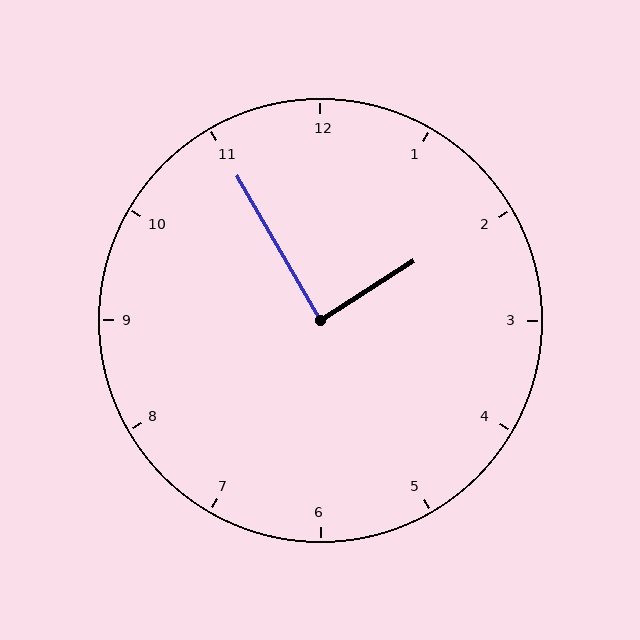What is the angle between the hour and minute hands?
Approximately 88 degrees.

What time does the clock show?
1:55.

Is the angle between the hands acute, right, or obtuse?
It is right.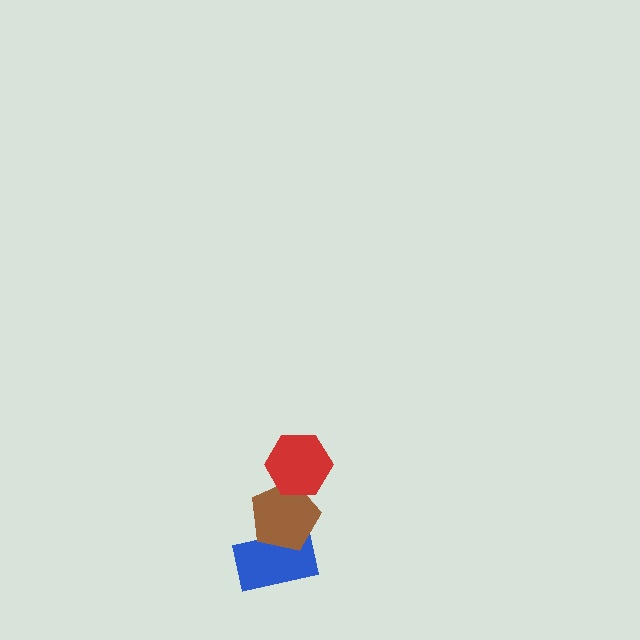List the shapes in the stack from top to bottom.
From top to bottom: the red hexagon, the brown pentagon, the blue rectangle.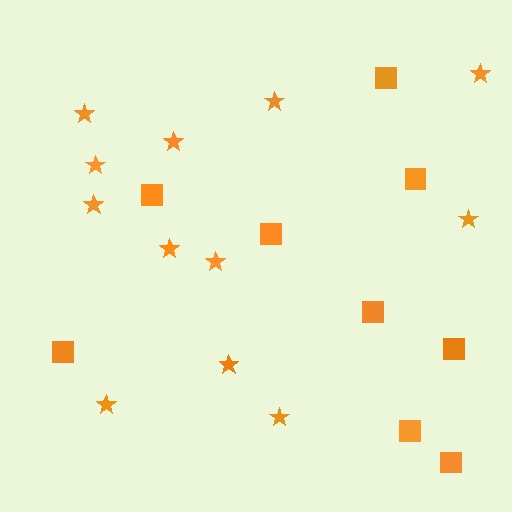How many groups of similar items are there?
There are 2 groups: one group of stars (12) and one group of squares (9).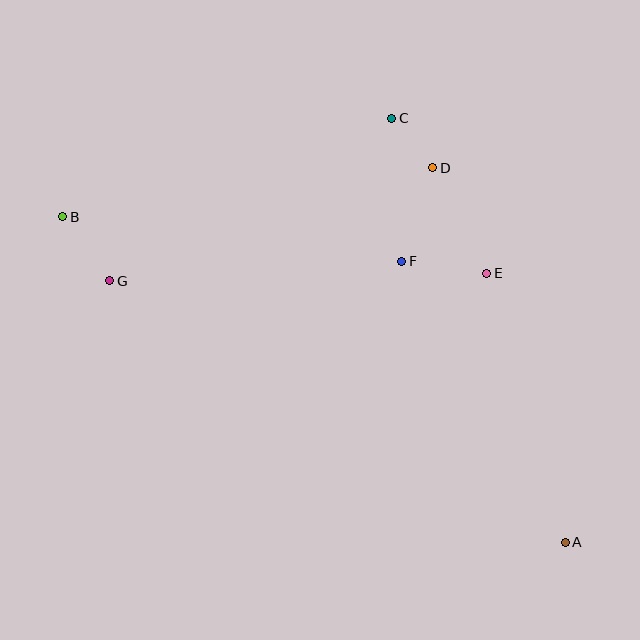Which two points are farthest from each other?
Points A and B are farthest from each other.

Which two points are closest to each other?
Points C and D are closest to each other.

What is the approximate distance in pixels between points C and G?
The distance between C and G is approximately 326 pixels.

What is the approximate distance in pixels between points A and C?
The distance between A and C is approximately 458 pixels.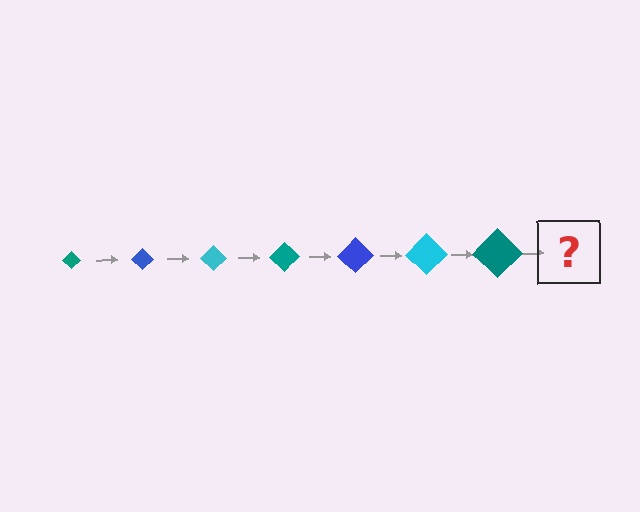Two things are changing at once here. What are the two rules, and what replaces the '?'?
The two rules are that the diamond grows larger each step and the color cycles through teal, blue, and cyan. The '?' should be a blue diamond, larger than the previous one.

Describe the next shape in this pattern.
It should be a blue diamond, larger than the previous one.